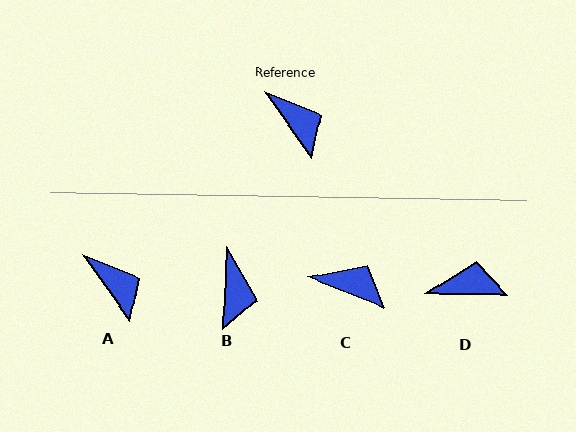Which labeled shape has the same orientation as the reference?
A.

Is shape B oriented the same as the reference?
No, it is off by about 38 degrees.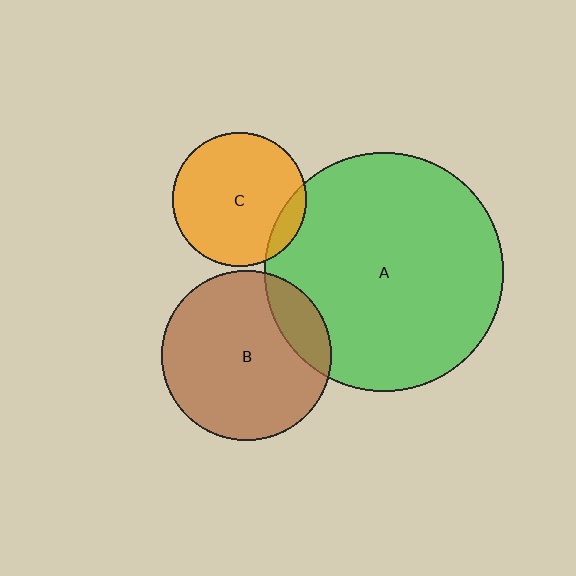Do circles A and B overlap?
Yes.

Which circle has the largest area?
Circle A (green).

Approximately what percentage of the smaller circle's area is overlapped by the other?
Approximately 15%.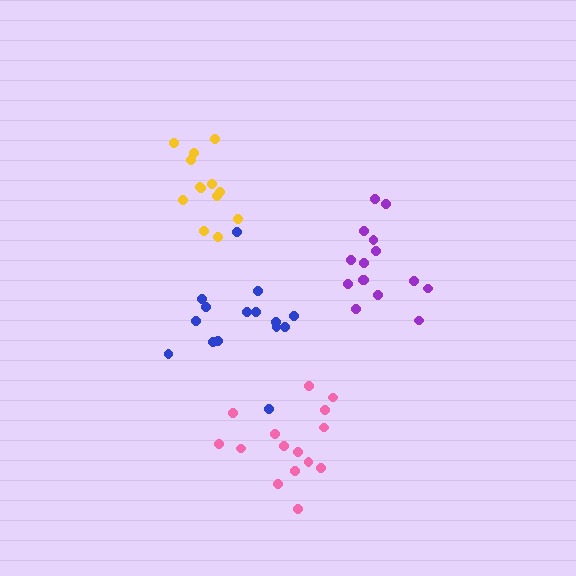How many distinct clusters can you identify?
There are 4 distinct clusters.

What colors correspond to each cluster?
The clusters are colored: purple, yellow, blue, pink.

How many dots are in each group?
Group 1: 15 dots, Group 2: 13 dots, Group 3: 15 dots, Group 4: 15 dots (58 total).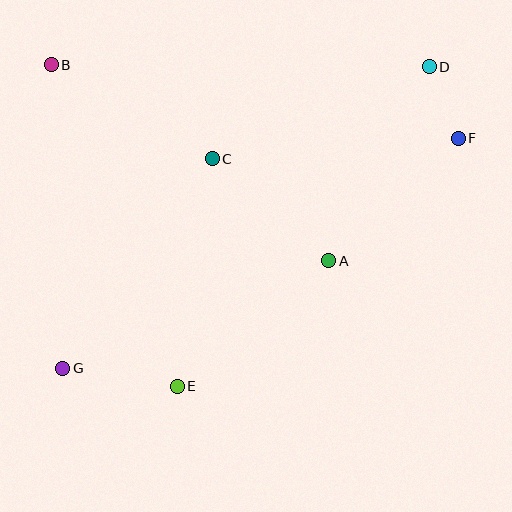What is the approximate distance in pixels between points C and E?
The distance between C and E is approximately 230 pixels.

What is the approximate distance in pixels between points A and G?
The distance between A and G is approximately 287 pixels.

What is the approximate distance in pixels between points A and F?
The distance between A and F is approximately 178 pixels.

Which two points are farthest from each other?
Points D and G are farthest from each other.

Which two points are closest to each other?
Points D and F are closest to each other.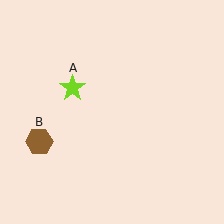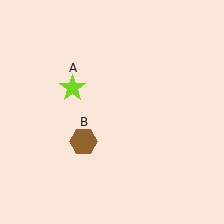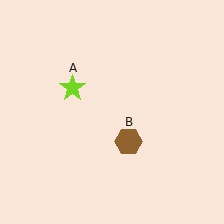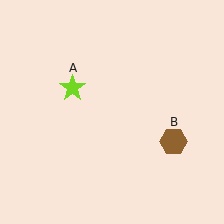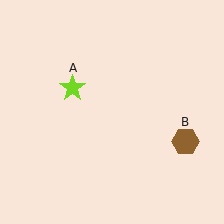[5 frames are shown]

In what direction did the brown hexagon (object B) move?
The brown hexagon (object B) moved right.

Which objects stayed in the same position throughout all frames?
Lime star (object A) remained stationary.